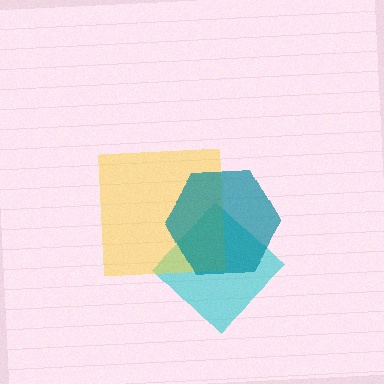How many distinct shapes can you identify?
There are 3 distinct shapes: a cyan diamond, a yellow square, a teal hexagon.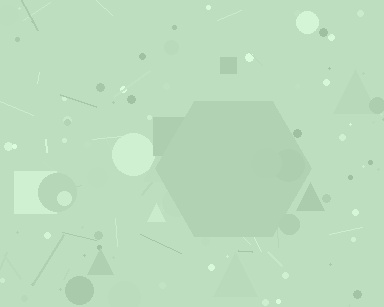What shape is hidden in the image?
A hexagon is hidden in the image.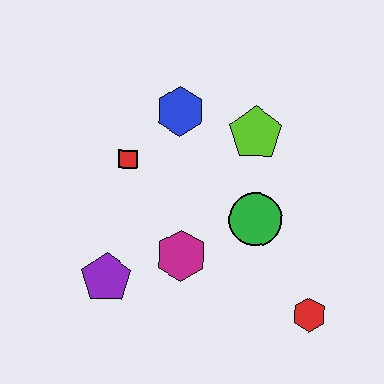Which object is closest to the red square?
The blue hexagon is closest to the red square.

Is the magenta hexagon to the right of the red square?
Yes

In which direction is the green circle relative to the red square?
The green circle is to the right of the red square.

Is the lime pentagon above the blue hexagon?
No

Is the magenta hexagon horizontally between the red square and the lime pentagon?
Yes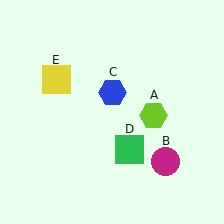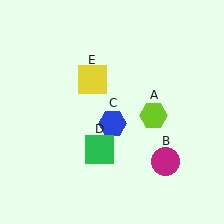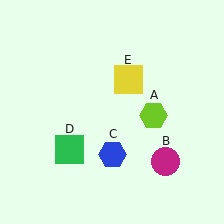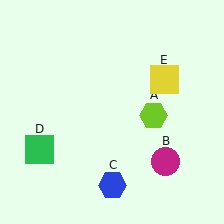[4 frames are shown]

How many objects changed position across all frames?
3 objects changed position: blue hexagon (object C), green square (object D), yellow square (object E).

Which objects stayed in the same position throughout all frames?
Lime hexagon (object A) and magenta circle (object B) remained stationary.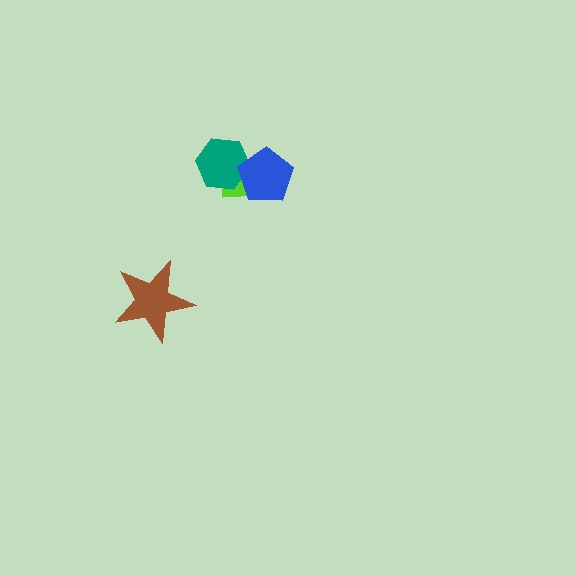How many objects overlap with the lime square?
2 objects overlap with the lime square.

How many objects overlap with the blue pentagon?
2 objects overlap with the blue pentagon.